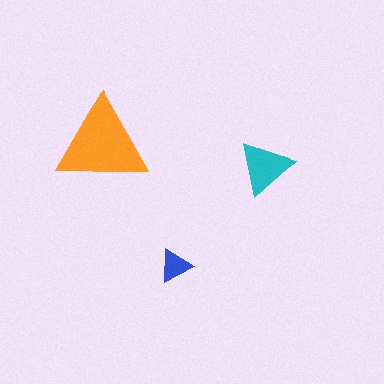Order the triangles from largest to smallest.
the orange one, the cyan one, the blue one.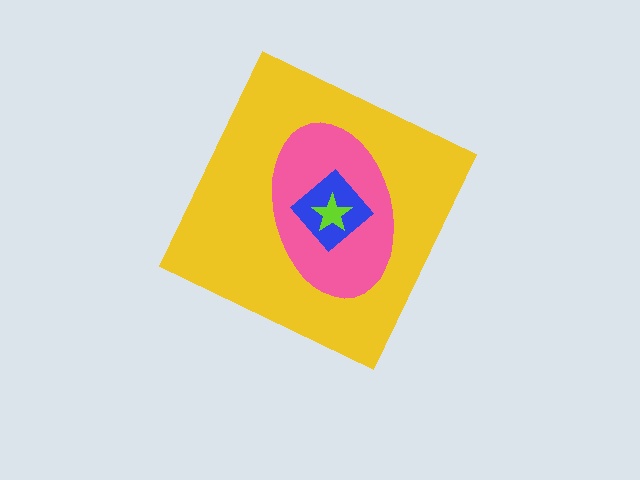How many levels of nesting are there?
4.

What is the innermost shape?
The lime star.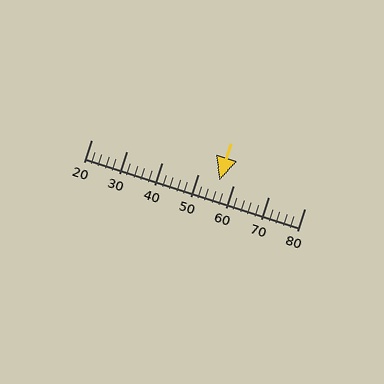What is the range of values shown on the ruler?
The ruler shows values from 20 to 80.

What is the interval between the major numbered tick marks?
The major tick marks are spaced 10 units apart.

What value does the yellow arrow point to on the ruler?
The yellow arrow points to approximately 56.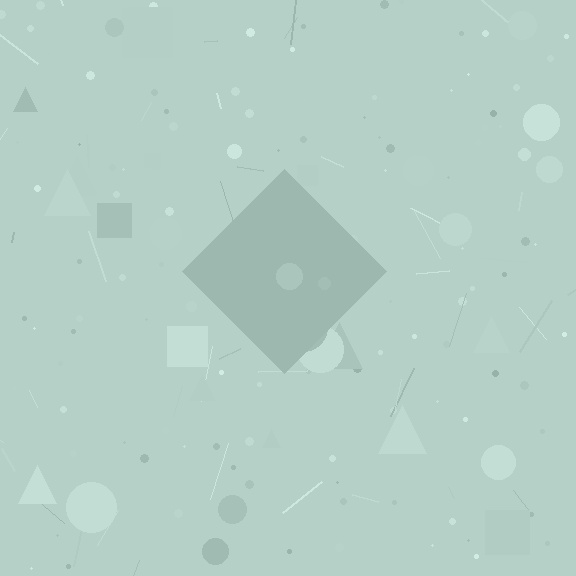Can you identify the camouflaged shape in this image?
The camouflaged shape is a diamond.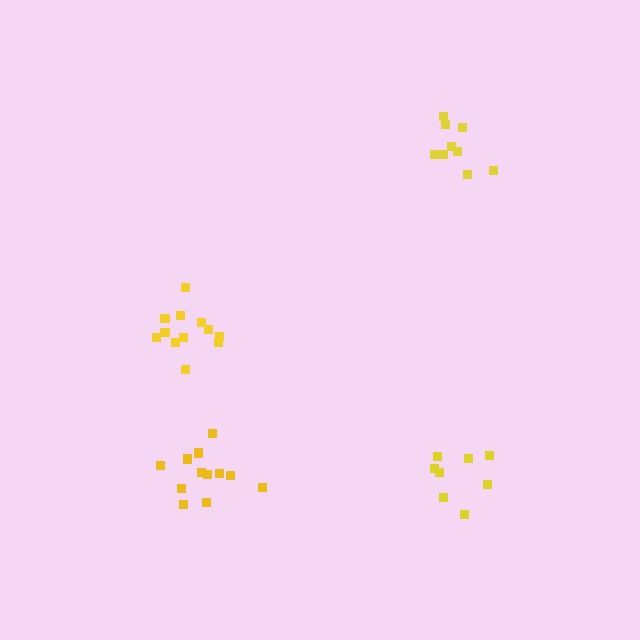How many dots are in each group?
Group 1: 12 dots, Group 2: 12 dots, Group 3: 8 dots, Group 4: 9 dots (41 total).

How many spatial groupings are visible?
There are 4 spatial groupings.